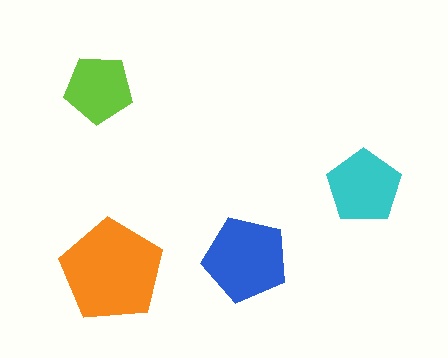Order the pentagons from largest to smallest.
the orange one, the blue one, the cyan one, the lime one.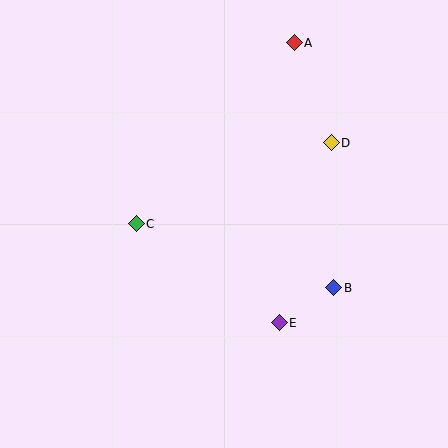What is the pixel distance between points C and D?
The distance between C and D is 211 pixels.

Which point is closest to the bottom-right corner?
Point B is closest to the bottom-right corner.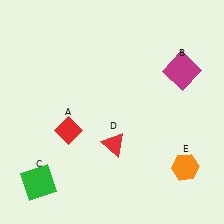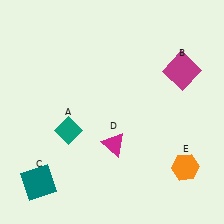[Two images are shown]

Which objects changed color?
A changed from red to teal. C changed from green to teal. D changed from red to magenta.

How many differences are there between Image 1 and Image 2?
There are 3 differences between the two images.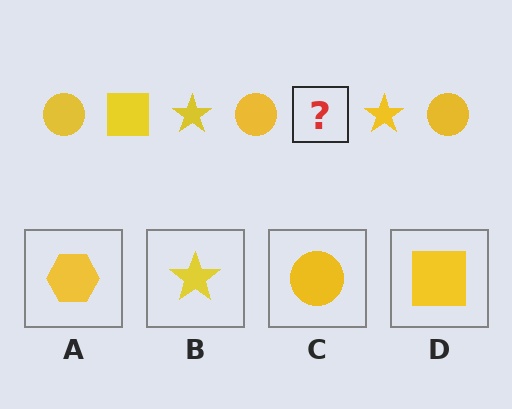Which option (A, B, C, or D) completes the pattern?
D.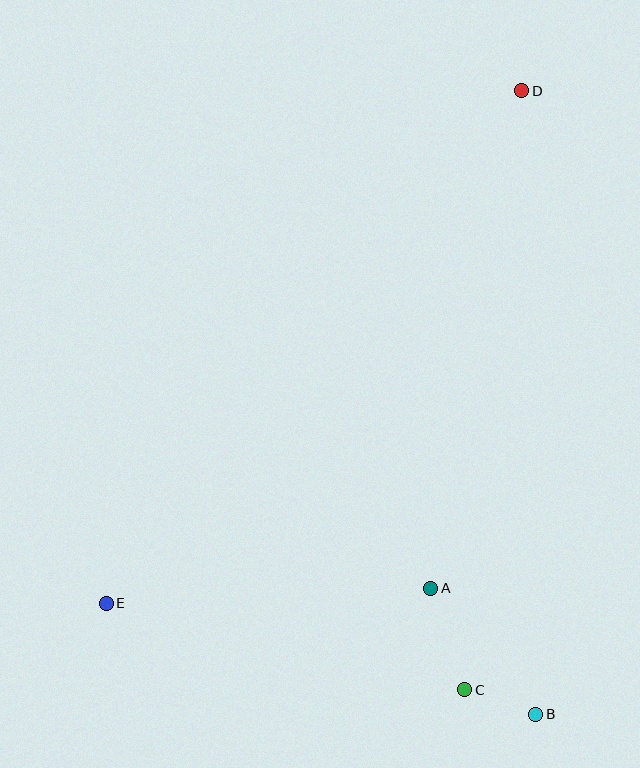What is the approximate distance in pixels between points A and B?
The distance between A and B is approximately 164 pixels.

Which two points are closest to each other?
Points B and C are closest to each other.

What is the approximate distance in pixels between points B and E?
The distance between B and E is approximately 444 pixels.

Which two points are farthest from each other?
Points D and E are farthest from each other.